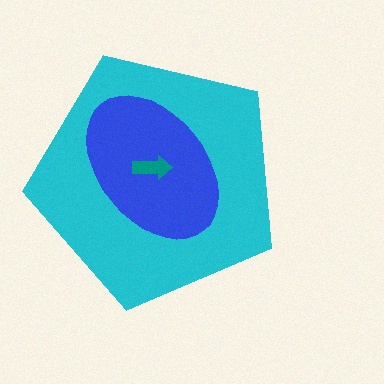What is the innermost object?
The teal arrow.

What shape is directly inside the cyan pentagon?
The blue ellipse.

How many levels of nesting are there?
3.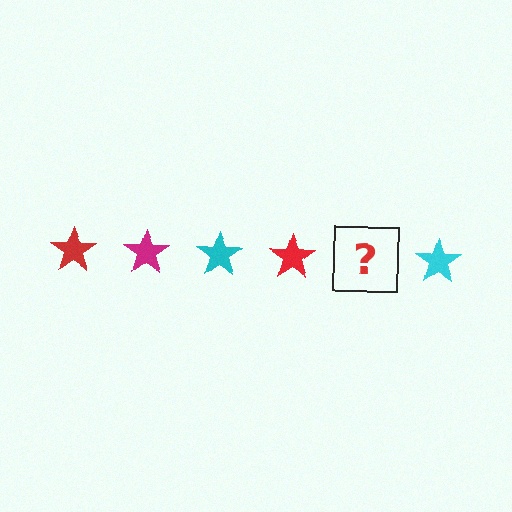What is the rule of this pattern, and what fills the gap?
The rule is that the pattern cycles through red, magenta, cyan stars. The gap should be filled with a magenta star.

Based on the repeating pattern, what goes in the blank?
The blank should be a magenta star.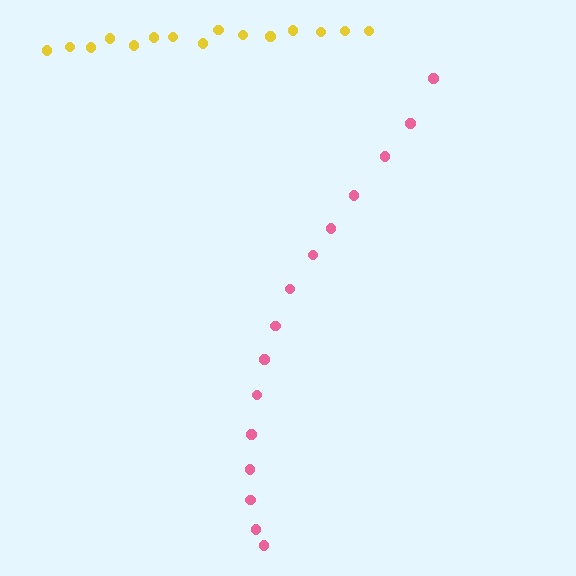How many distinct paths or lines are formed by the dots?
There are 2 distinct paths.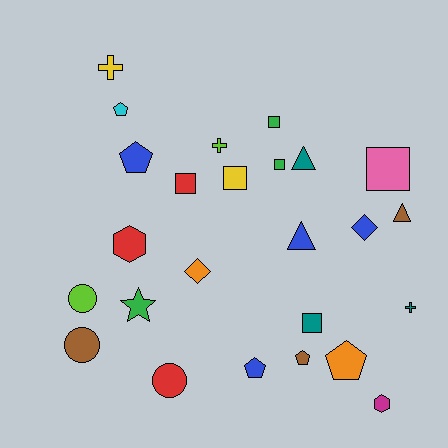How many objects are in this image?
There are 25 objects.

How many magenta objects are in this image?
There is 1 magenta object.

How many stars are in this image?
There is 1 star.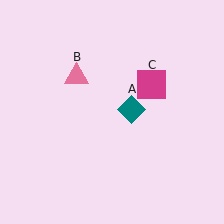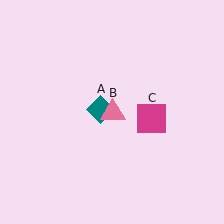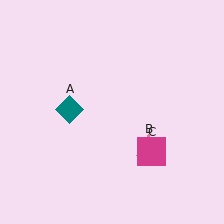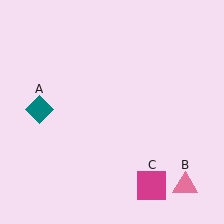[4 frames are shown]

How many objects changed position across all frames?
3 objects changed position: teal diamond (object A), pink triangle (object B), magenta square (object C).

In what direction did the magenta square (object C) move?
The magenta square (object C) moved down.